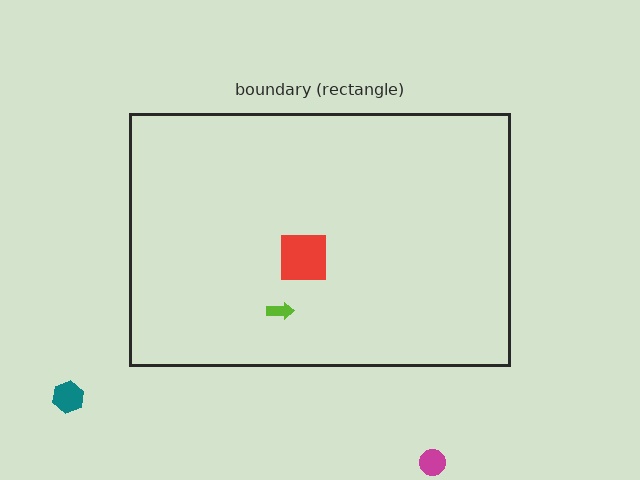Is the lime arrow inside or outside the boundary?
Inside.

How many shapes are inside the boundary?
2 inside, 2 outside.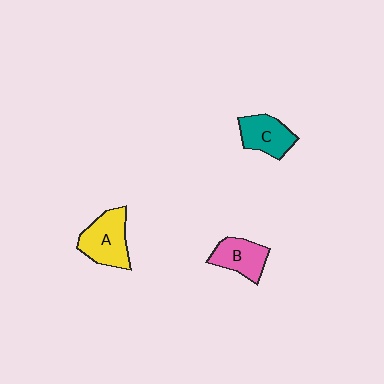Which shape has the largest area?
Shape A (yellow).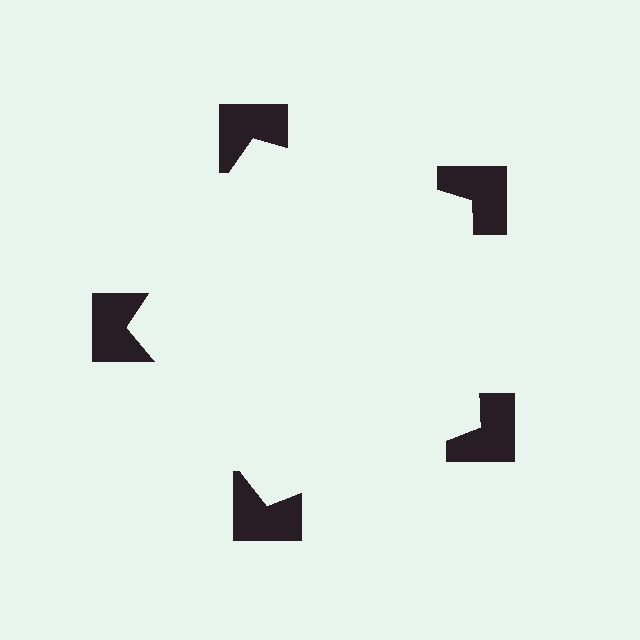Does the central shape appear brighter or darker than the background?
It typically appears slightly brighter than the background, even though no actual brightness change is drawn.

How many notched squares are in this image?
There are 5 — one at each vertex of the illusory pentagon.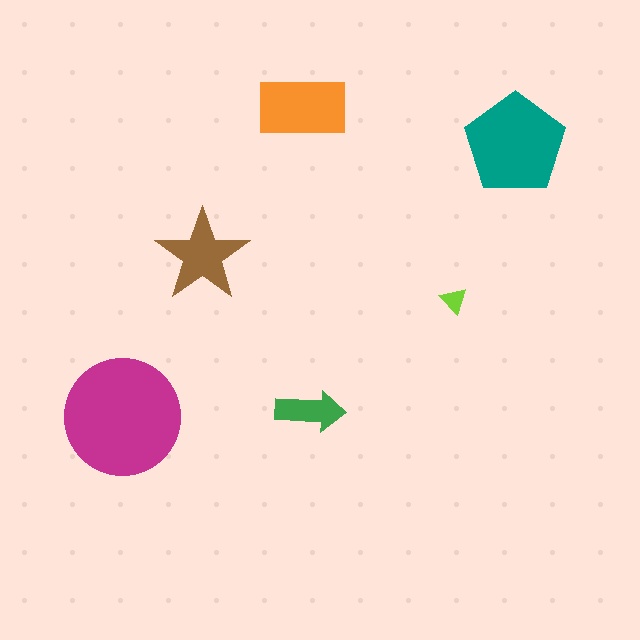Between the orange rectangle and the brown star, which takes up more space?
The orange rectangle.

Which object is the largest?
The magenta circle.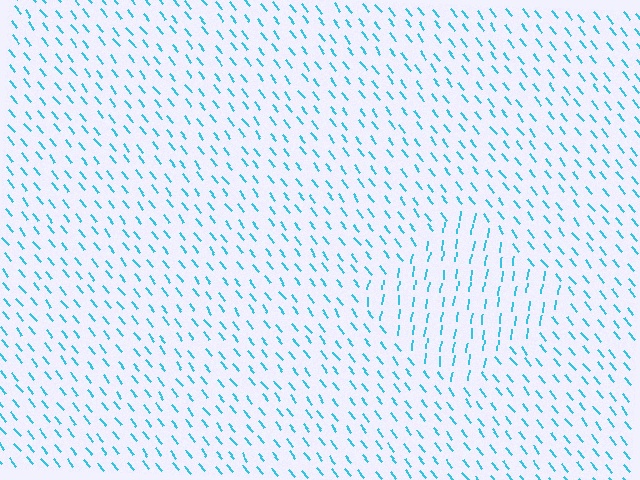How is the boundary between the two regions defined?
The boundary is defined purely by a change in line orientation (approximately 45 degrees difference). All lines are the same color and thickness.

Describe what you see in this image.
The image is filled with small cyan line segments. A diamond region in the image has lines oriented differently from the surrounding lines, creating a visible texture boundary.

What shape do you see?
I see a diamond.